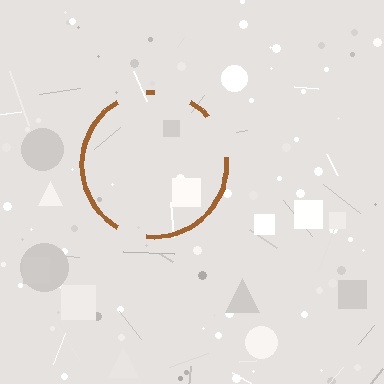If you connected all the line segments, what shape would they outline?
They would outline a circle.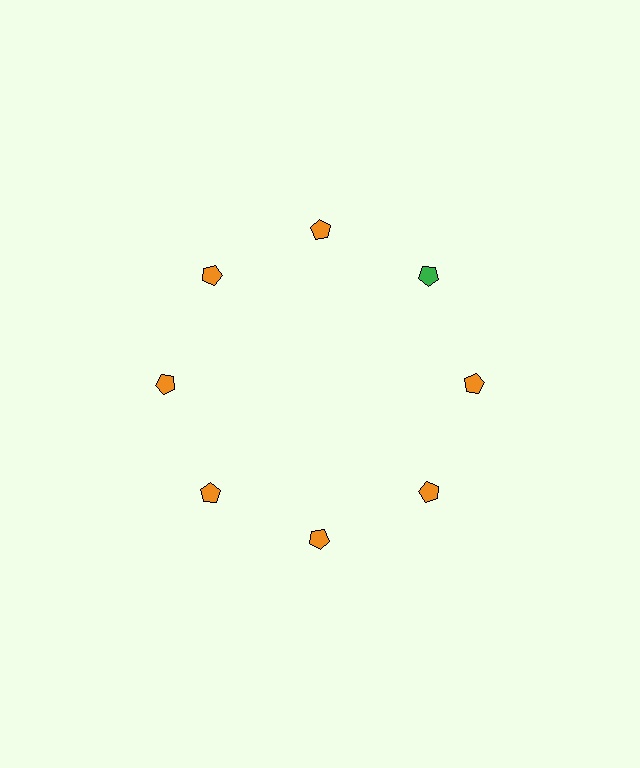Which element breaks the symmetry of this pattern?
The green pentagon at roughly the 2 o'clock position breaks the symmetry. All other shapes are orange pentagons.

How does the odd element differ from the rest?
It has a different color: green instead of orange.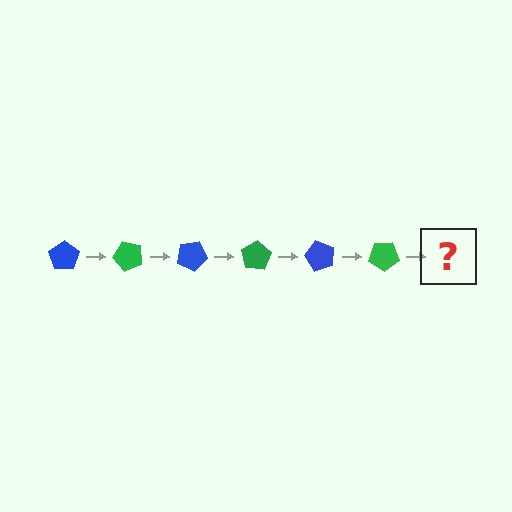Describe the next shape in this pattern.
It should be a blue pentagon, rotated 300 degrees from the start.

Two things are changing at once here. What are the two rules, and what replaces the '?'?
The two rules are that it rotates 50 degrees each step and the color cycles through blue and green. The '?' should be a blue pentagon, rotated 300 degrees from the start.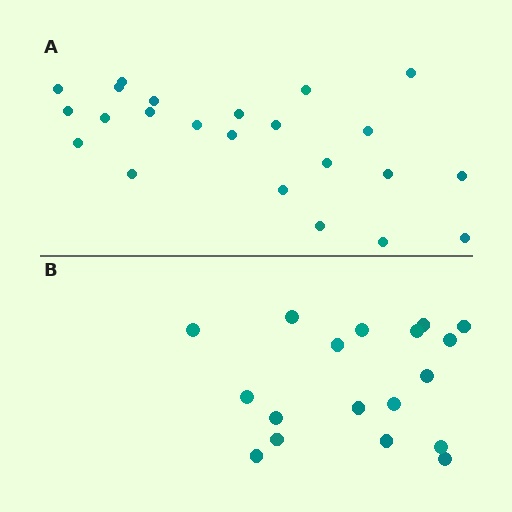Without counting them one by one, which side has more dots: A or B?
Region A (the top region) has more dots.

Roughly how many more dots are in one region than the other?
Region A has about 5 more dots than region B.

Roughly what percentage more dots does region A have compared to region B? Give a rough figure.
About 30% more.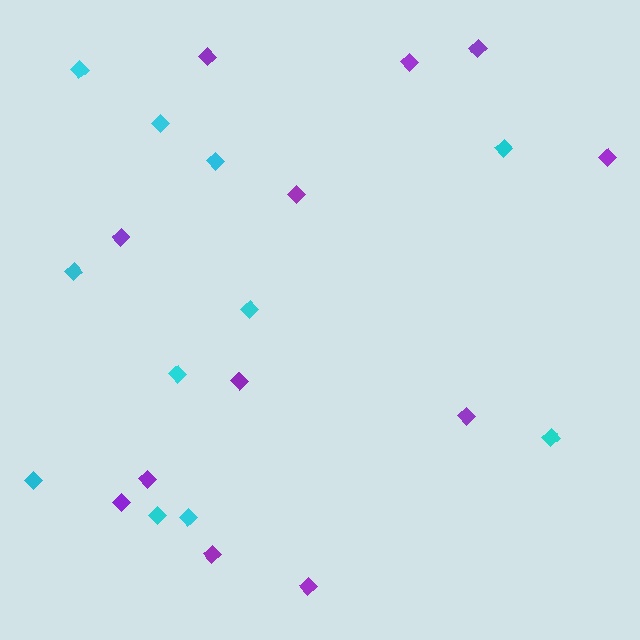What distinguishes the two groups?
There are 2 groups: one group of cyan diamonds (11) and one group of purple diamonds (12).